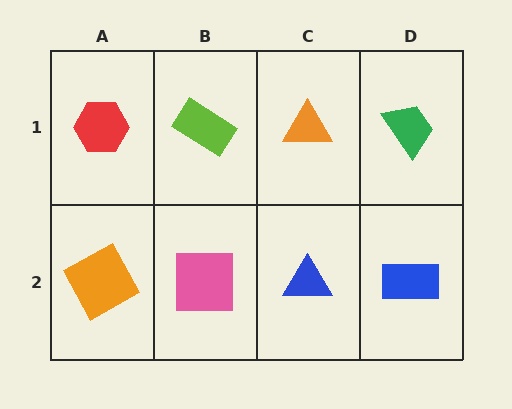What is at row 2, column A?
An orange square.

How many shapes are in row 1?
4 shapes.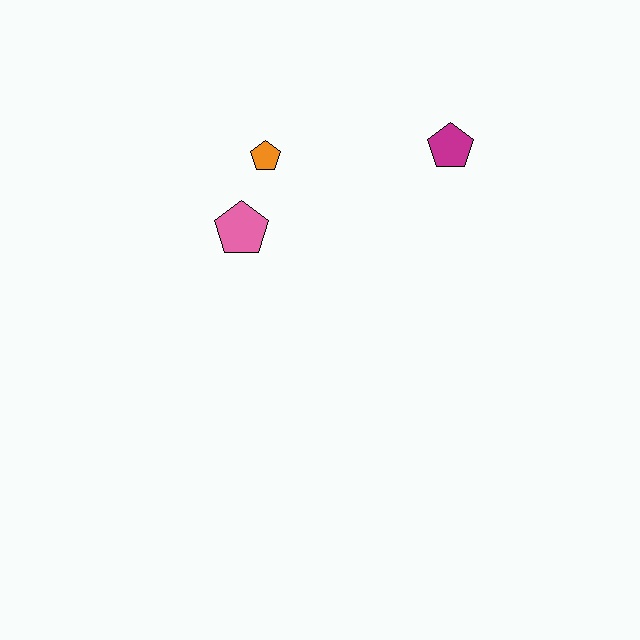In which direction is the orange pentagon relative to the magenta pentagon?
The orange pentagon is to the left of the magenta pentagon.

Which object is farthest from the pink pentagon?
The magenta pentagon is farthest from the pink pentagon.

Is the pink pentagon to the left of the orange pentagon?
Yes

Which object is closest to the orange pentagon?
The pink pentagon is closest to the orange pentagon.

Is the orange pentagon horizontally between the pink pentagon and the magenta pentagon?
Yes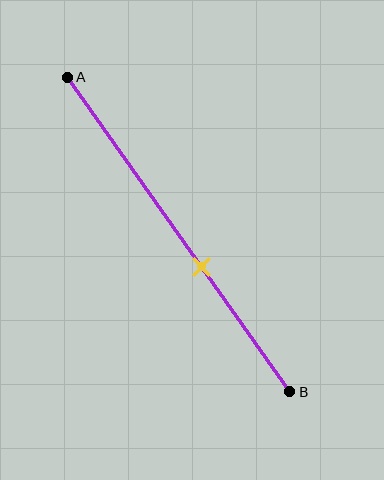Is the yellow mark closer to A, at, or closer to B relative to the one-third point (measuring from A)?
The yellow mark is closer to point B than the one-third point of segment AB.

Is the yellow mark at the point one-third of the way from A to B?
No, the mark is at about 60% from A, not at the 33% one-third point.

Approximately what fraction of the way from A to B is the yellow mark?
The yellow mark is approximately 60% of the way from A to B.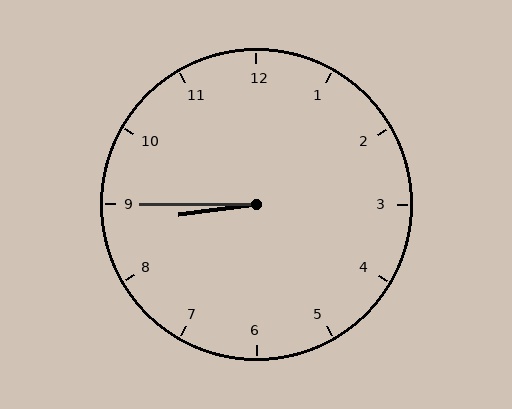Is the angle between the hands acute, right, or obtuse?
It is acute.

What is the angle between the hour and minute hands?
Approximately 8 degrees.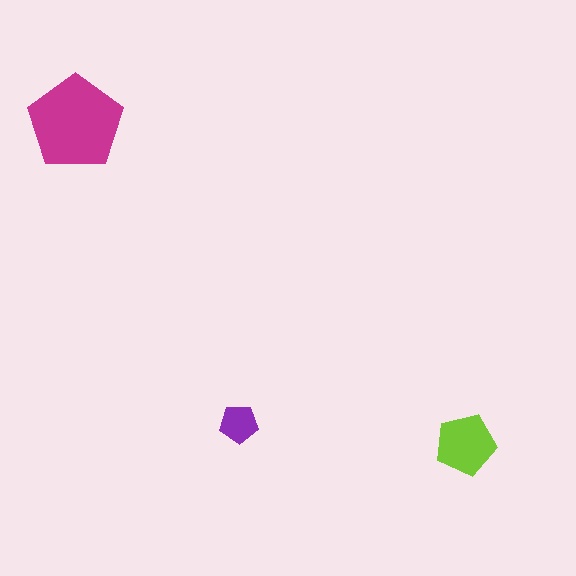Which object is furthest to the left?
The magenta pentagon is leftmost.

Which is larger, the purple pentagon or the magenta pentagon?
The magenta one.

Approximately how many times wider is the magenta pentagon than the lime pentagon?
About 1.5 times wider.